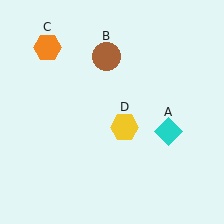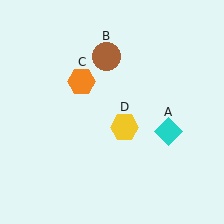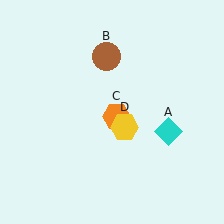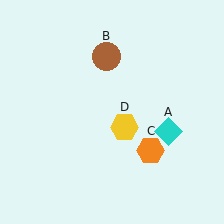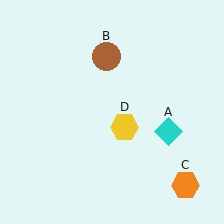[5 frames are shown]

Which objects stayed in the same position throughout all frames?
Cyan diamond (object A) and brown circle (object B) and yellow hexagon (object D) remained stationary.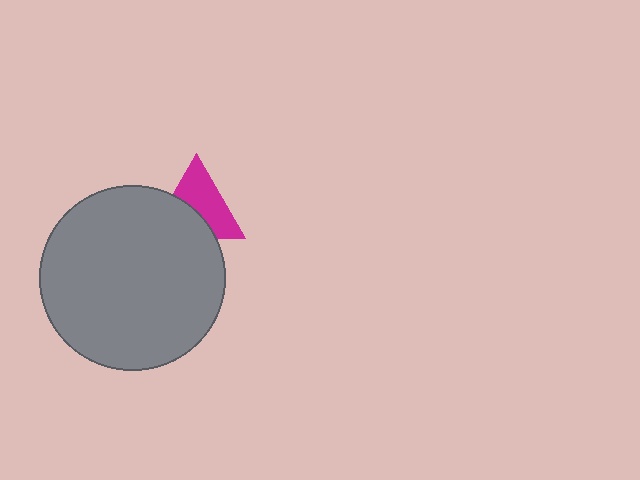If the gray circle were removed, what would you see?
You would see the complete magenta triangle.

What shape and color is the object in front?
The object in front is a gray circle.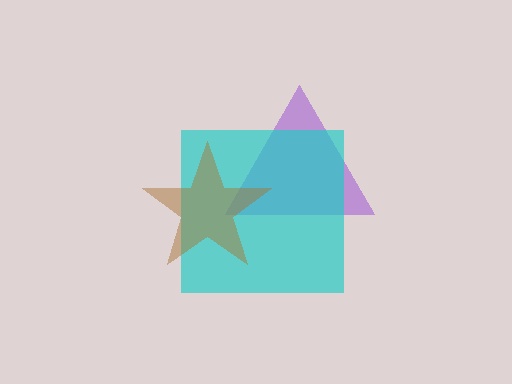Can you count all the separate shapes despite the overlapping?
Yes, there are 3 separate shapes.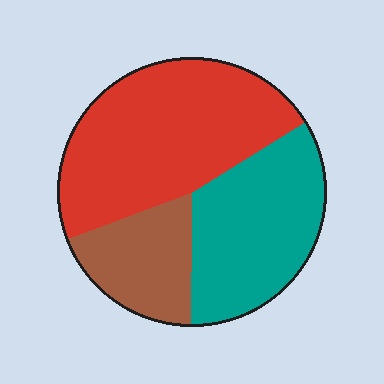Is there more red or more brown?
Red.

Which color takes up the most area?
Red, at roughly 45%.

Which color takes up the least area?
Brown, at roughly 20%.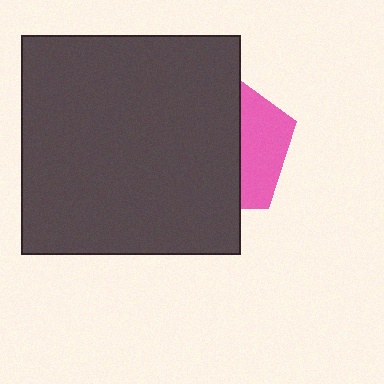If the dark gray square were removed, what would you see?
You would see the complete pink pentagon.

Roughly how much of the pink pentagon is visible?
A small part of it is visible (roughly 32%).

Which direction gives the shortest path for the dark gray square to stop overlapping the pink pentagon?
Moving left gives the shortest separation.